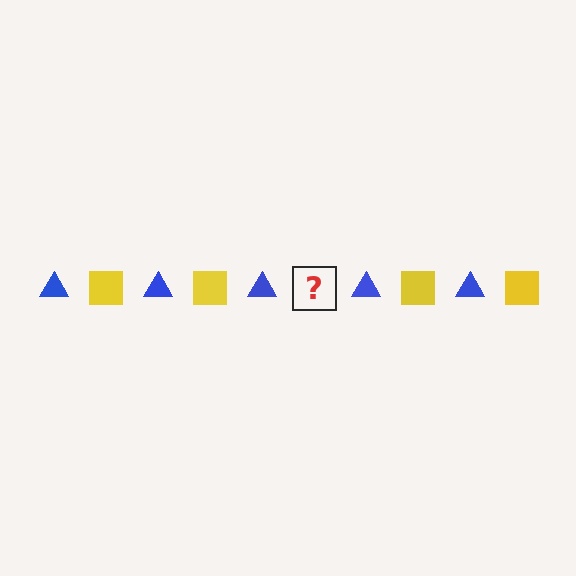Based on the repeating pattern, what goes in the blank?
The blank should be a yellow square.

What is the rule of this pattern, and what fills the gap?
The rule is that the pattern alternates between blue triangle and yellow square. The gap should be filled with a yellow square.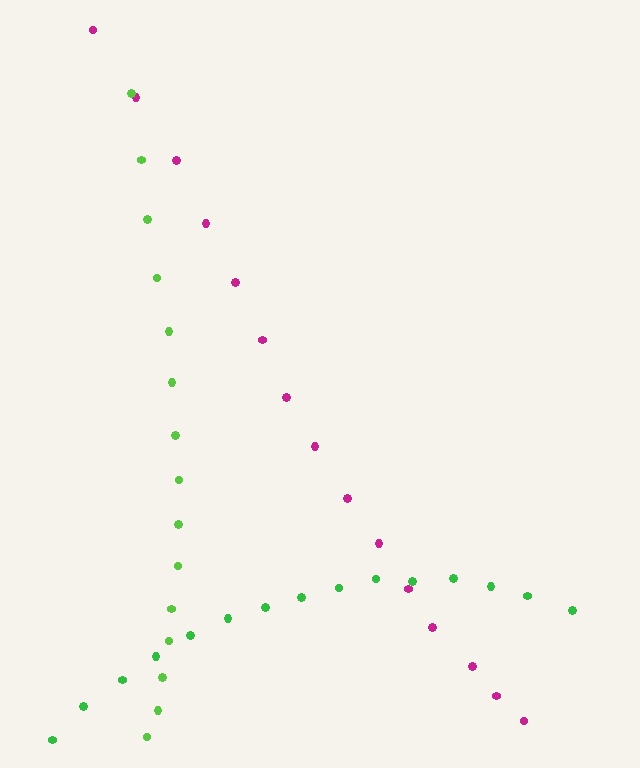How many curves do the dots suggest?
There are 3 distinct paths.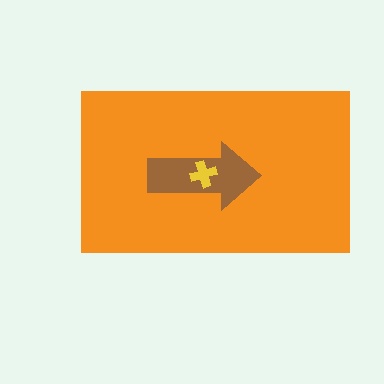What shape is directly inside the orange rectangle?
The brown arrow.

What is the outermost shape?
The orange rectangle.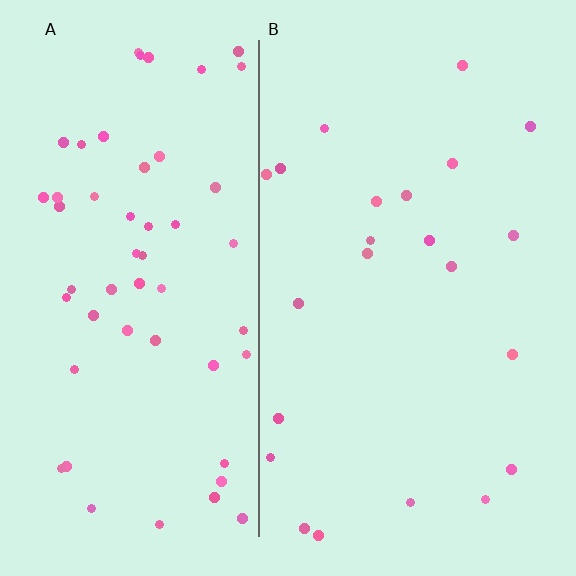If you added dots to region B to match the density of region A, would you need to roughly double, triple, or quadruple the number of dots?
Approximately double.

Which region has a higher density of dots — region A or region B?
A (the left).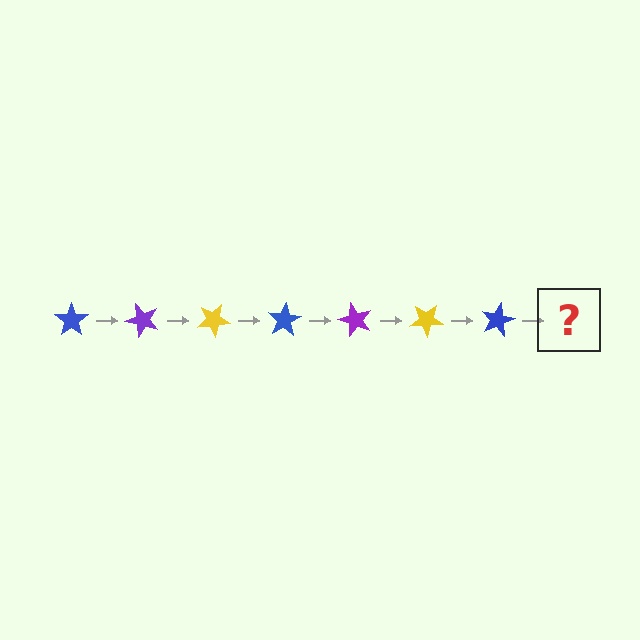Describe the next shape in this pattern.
It should be a purple star, rotated 350 degrees from the start.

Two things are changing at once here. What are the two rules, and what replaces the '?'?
The two rules are that it rotates 50 degrees each step and the color cycles through blue, purple, and yellow. The '?' should be a purple star, rotated 350 degrees from the start.